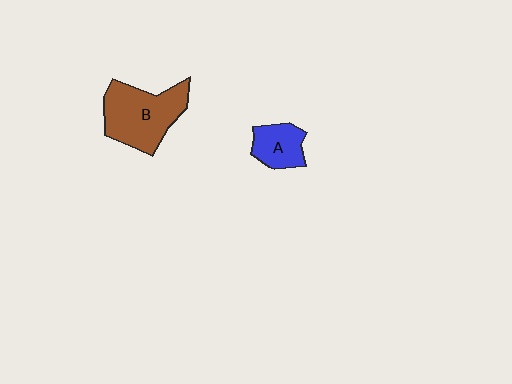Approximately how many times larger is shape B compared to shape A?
Approximately 2.0 times.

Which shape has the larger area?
Shape B (brown).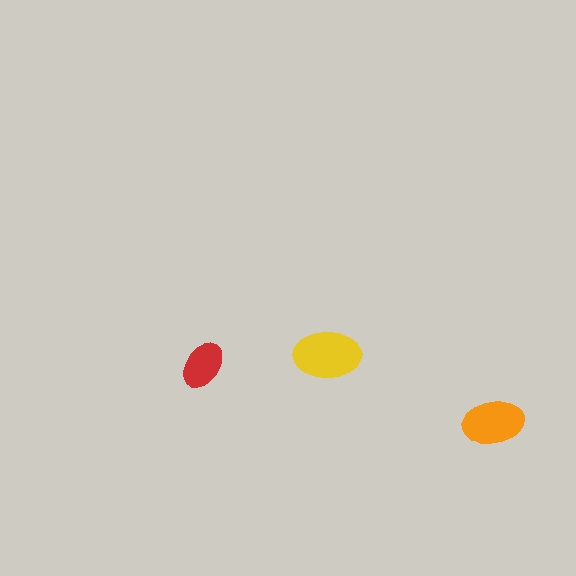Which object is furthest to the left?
The red ellipse is leftmost.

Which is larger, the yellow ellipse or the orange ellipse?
The yellow one.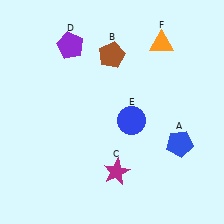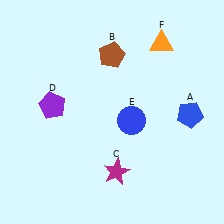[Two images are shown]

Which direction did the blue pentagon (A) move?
The blue pentagon (A) moved up.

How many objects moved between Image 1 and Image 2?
2 objects moved between the two images.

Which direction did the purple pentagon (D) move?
The purple pentagon (D) moved down.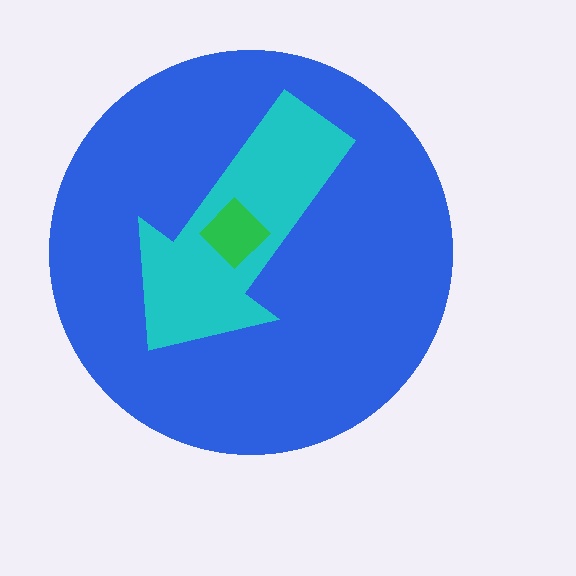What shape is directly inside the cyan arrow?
The green diamond.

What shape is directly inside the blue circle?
The cyan arrow.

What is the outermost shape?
The blue circle.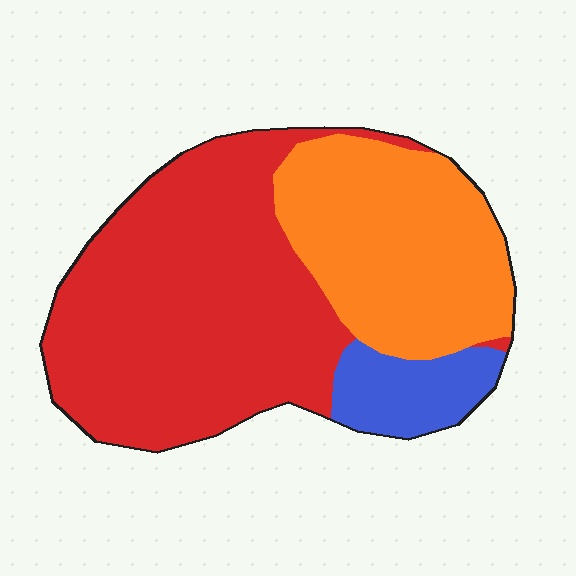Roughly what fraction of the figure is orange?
Orange takes up between a quarter and a half of the figure.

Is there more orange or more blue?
Orange.